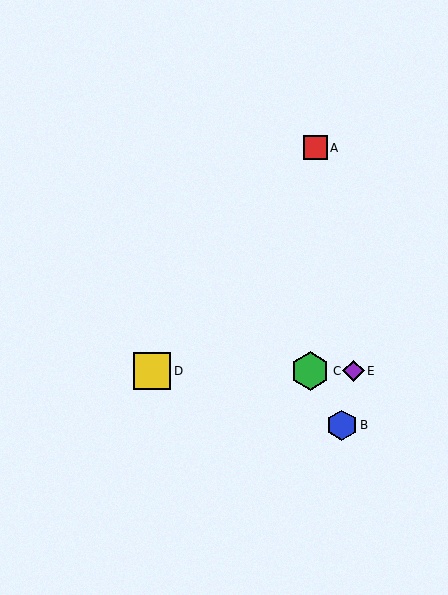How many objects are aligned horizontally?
3 objects (C, D, E) are aligned horizontally.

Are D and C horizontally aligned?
Yes, both are at y≈371.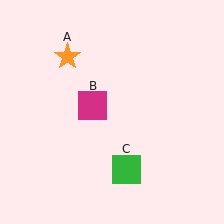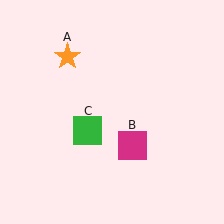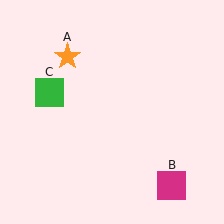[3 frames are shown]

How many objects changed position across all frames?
2 objects changed position: magenta square (object B), green square (object C).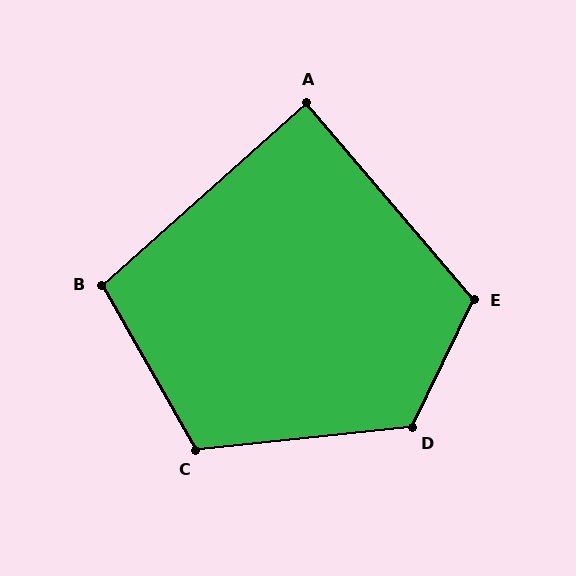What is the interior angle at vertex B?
Approximately 102 degrees (obtuse).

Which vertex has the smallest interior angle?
A, at approximately 89 degrees.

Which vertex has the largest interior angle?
D, at approximately 122 degrees.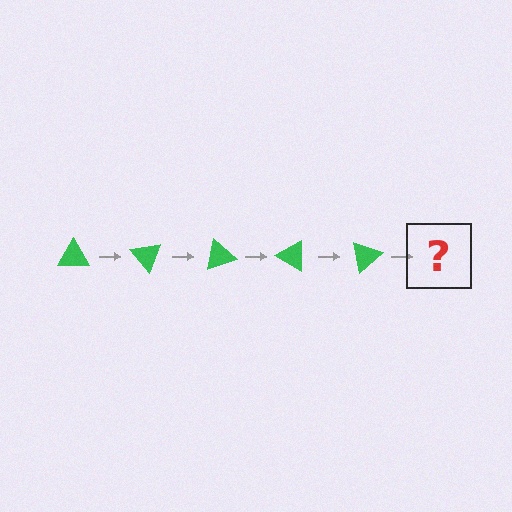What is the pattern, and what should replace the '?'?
The pattern is that the triangle rotates 50 degrees each step. The '?' should be a green triangle rotated 250 degrees.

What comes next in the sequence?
The next element should be a green triangle rotated 250 degrees.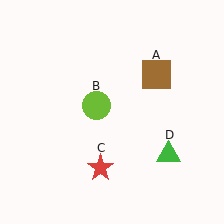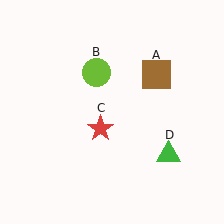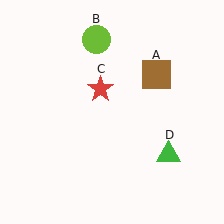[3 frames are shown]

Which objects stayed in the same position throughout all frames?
Brown square (object A) and green triangle (object D) remained stationary.